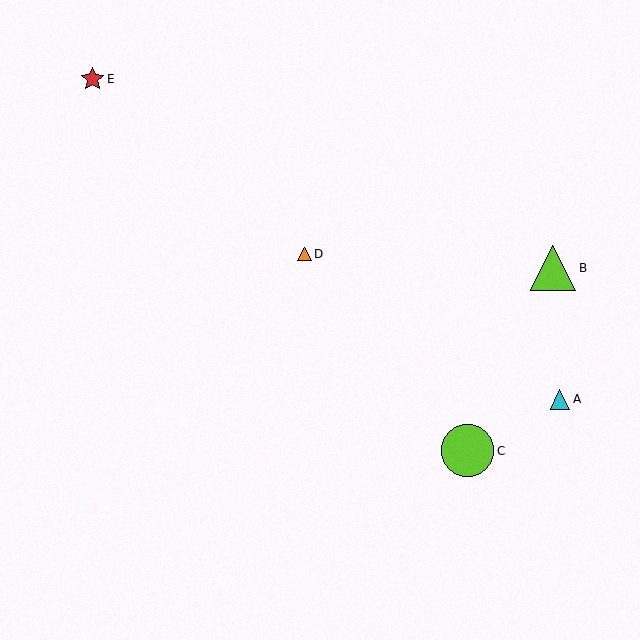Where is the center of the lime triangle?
The center of the lime triangle is at (553, 268).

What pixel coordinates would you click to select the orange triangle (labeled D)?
Click at (305, 254) to select the orange triangle D.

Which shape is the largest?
The lime circle (labeled C) is the largest.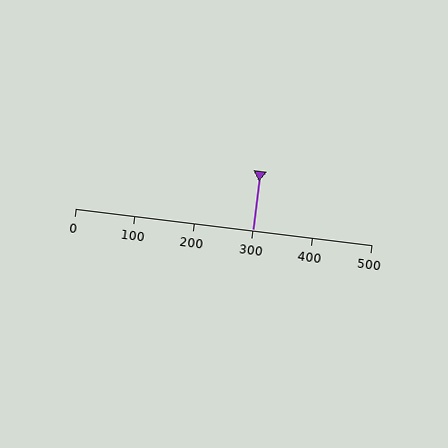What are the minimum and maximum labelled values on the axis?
The axis runs from 0 to 500.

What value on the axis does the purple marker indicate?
The marker indicates approximately 300.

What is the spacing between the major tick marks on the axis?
The major ticks are spaced 100 apart.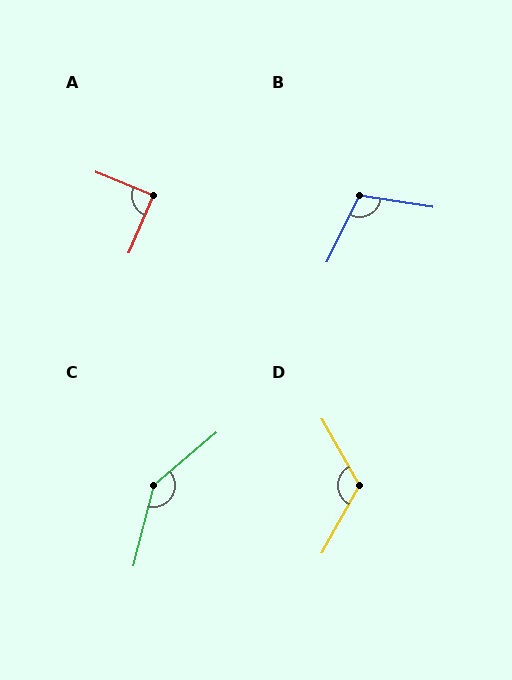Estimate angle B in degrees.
Approximately 107 degrees.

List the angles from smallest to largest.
A (89°), B (107°), D (122°), C (144°).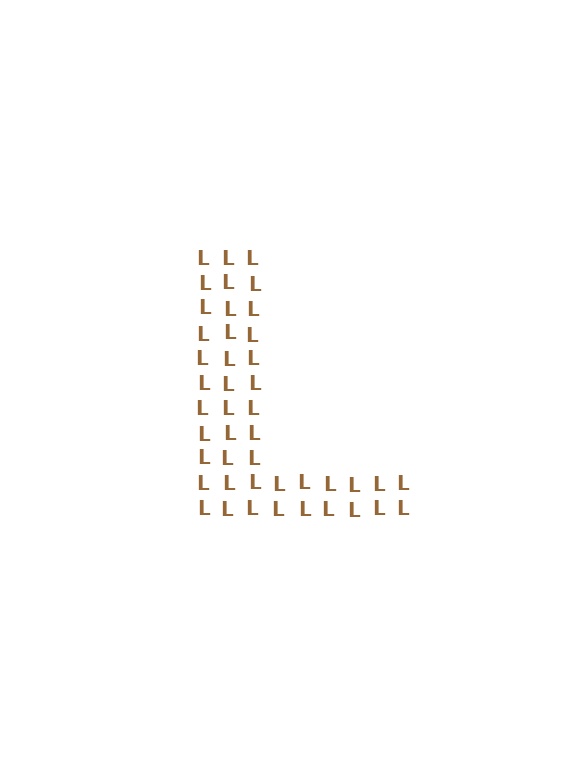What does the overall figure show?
The overall figure shows the letter L.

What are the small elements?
The small elements are letter L's.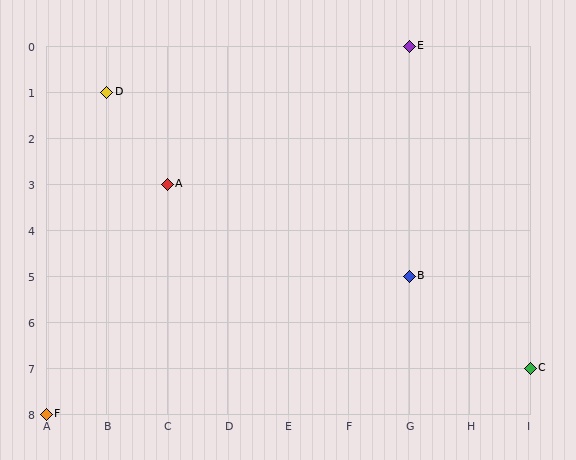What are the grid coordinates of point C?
Point C is at grid coordinates (I, 7).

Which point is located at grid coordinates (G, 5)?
Point B is at (G, 5).